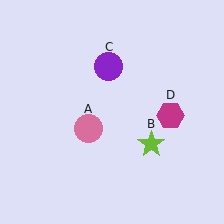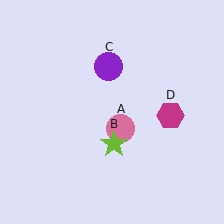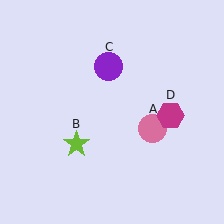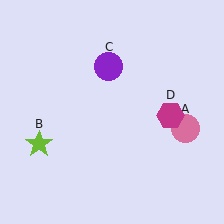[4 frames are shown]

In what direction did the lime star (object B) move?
The lime star (object B) moved left.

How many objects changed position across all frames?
2 objects changed position: pink circle (object A), lime star (object B).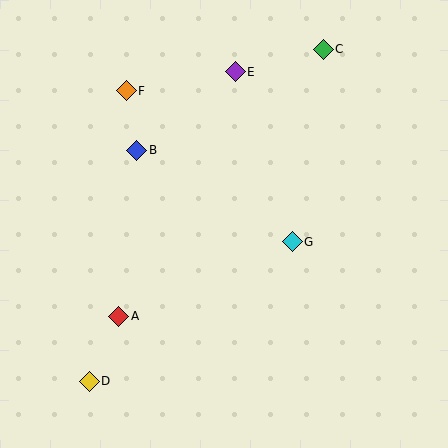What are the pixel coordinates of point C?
Point C is at (323, 49).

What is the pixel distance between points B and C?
The distance between B and C is 212 pixels.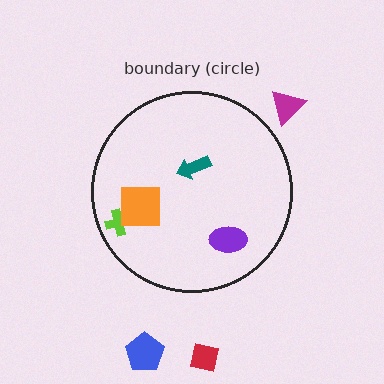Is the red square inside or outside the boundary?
Outside.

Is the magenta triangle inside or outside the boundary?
Outside.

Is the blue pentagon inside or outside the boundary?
Outside.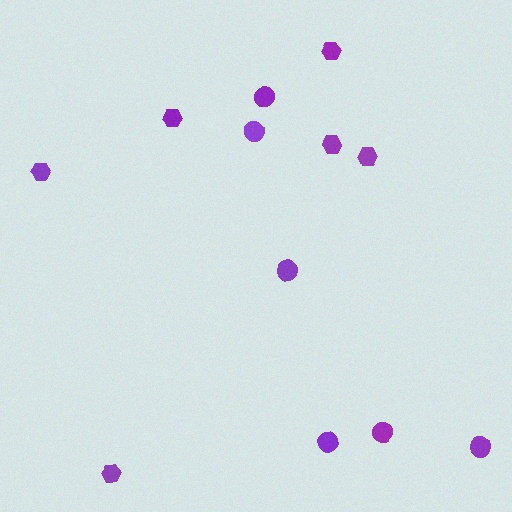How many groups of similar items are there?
There are 2 groups: one group of circles (6) and one group of hexagons (6).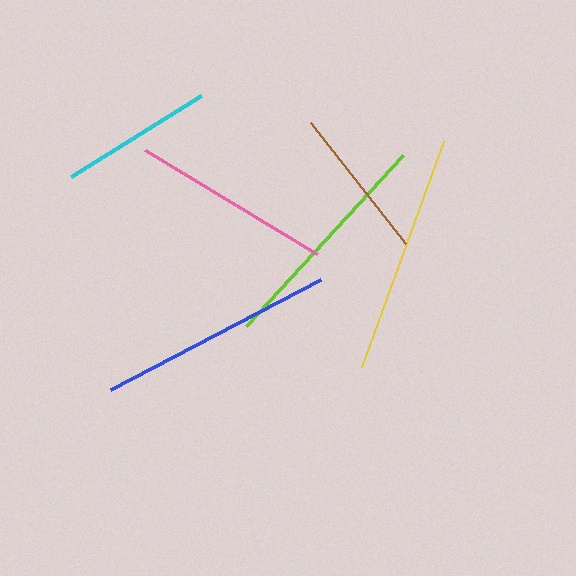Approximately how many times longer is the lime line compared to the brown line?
The lime line is approximately 1.5 times the length of the brown line.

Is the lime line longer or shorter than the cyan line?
The lime line is longer than the cyan line.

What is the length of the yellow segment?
The yellow segment is approximately 240 pixels long.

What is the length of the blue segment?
The blue segment is approximately 236 pixels long.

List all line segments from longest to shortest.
From longest to shortest: yellow, blue, lime, pink, brown, cyan.